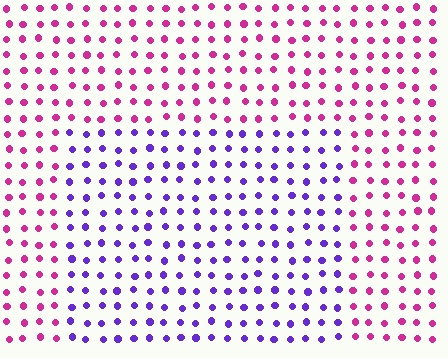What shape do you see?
I see a rectangle.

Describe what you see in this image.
The image is filled with small magenta elements in a uniform arrangement. A rectangle-shaped region is visible where the elements are tinted to a slightly different hue, forming a subtle color boundary.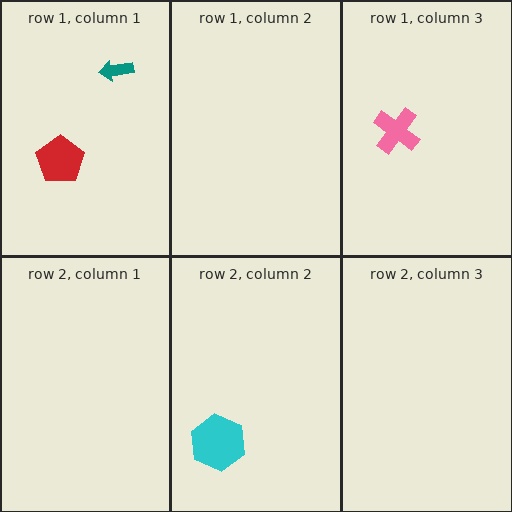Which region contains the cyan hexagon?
The row 2, column 2 region.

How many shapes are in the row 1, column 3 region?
1.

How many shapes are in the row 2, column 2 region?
1.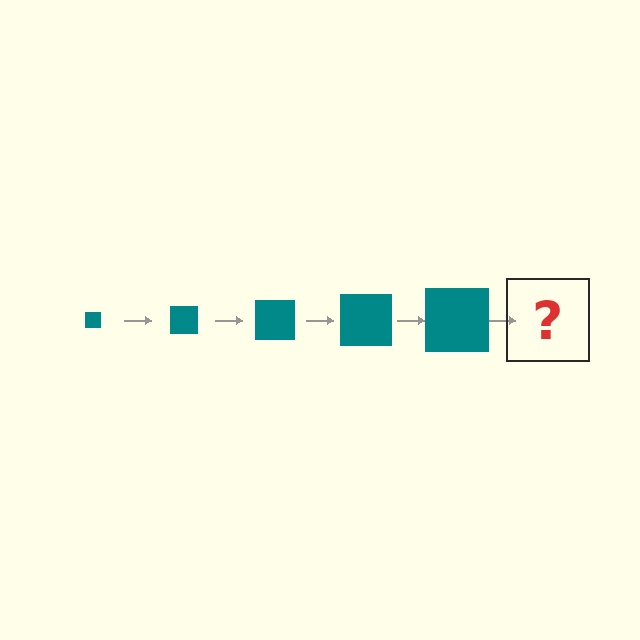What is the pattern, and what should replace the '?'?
The pattern is that the square gets progressively larger each step. The '?' should be a teal square, larger than the previous one.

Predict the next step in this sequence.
The next step is a teal square, larger than the previous one.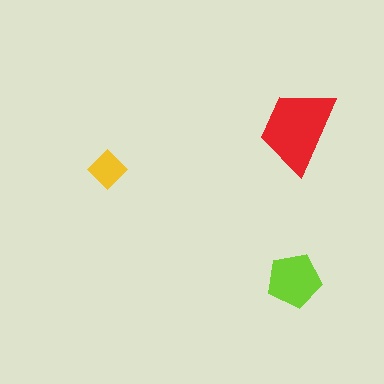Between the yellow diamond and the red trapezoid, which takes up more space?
The red trapezoid.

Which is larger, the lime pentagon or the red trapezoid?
The red trapezoid.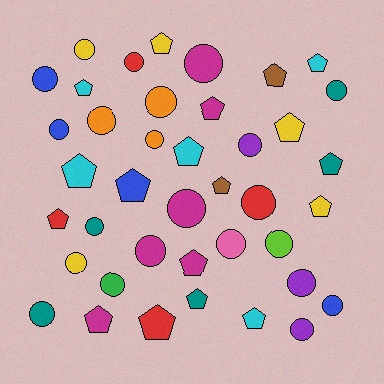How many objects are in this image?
There are 40 objects.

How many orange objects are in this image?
There are 3 orange objects.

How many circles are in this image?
There are 22 circles.